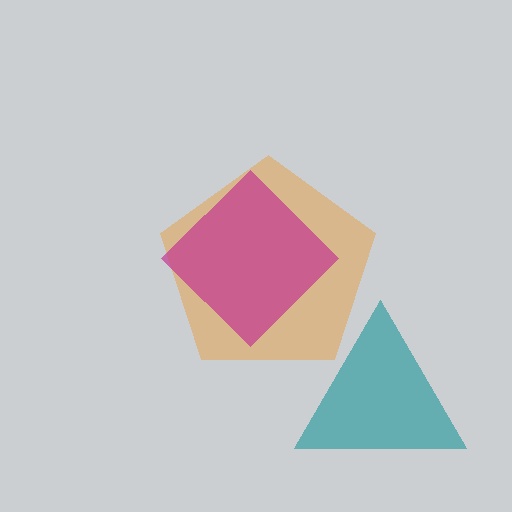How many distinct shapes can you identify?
There are 3 distinct shapes: a teal triangle, an orange pentagon, a magenta diamond.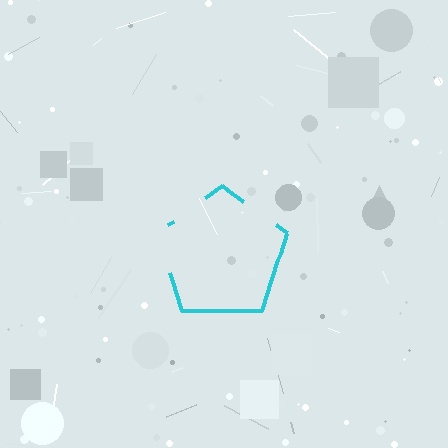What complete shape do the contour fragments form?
The contour fragments form a pentagon.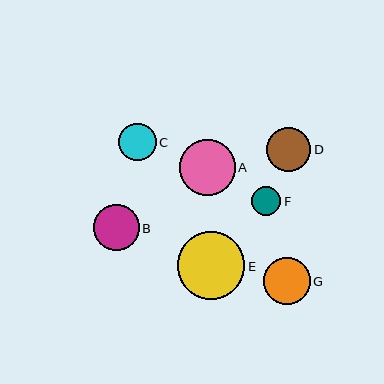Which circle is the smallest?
Circle F is the smallest with a size of approximately 29 pixels.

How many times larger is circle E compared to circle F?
Circle E is approximately 2.3 times the size of circle F.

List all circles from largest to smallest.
From largest to smallest: E, A, G, B, D, C, F.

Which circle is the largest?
Circle E is the largest with a size of approximately 67 pixels.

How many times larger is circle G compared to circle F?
Circle G is approximately 1.6 times the size of circle F.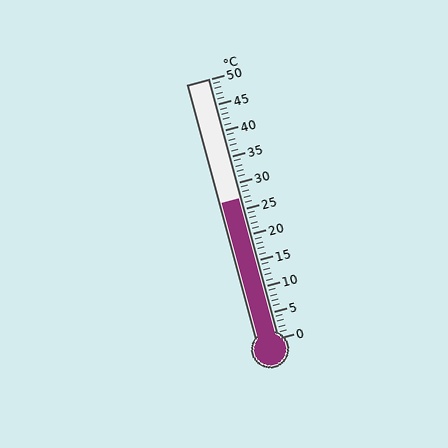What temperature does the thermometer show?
The thermometer shows approximately 27°C.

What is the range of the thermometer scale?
The thermometer scale ranges from 0°C to 50°C.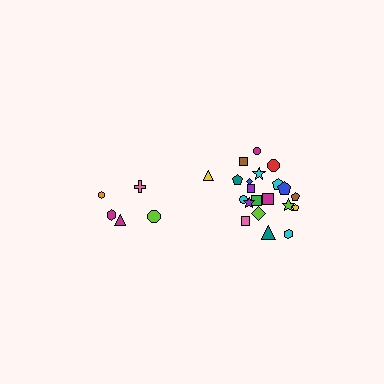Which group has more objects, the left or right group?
The right group.